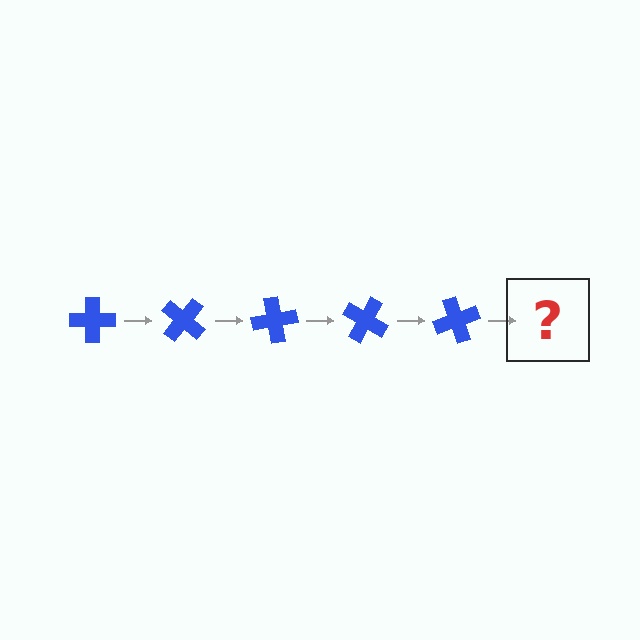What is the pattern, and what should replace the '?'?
The pattern is that the cross rotates 40 degrees each step. The '?' should be a blue cross rotated 200 degrees.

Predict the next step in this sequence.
The next step is a blue cross rotated 200 degrees.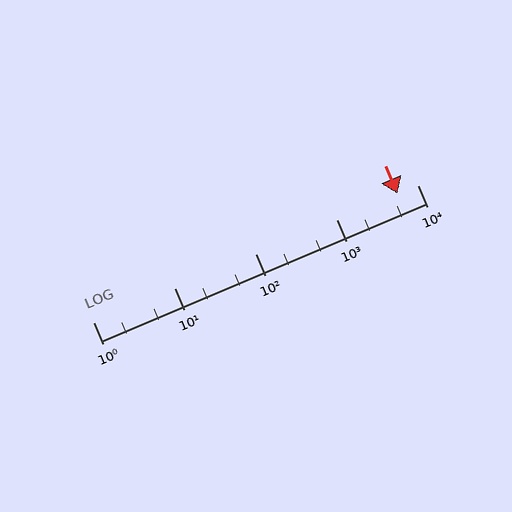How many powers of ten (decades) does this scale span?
The scale spans 4 decades, from 1 to 10000.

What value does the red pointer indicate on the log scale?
The pointer indicates approximately 5700.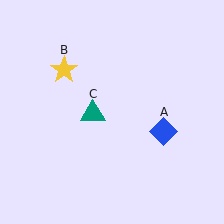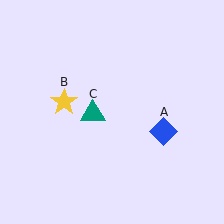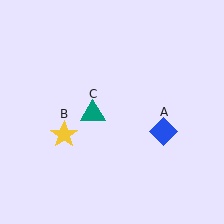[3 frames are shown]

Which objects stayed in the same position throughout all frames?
Blue diamond (object A) and teal triangle (object C) remained stationary.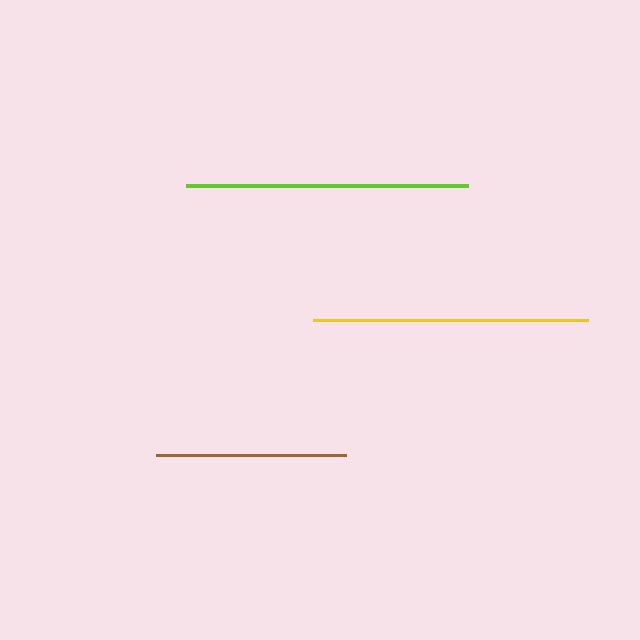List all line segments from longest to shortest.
From longest to shortest: lime, yellow, brown.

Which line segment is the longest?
The lime line is the longest at approximately 282 pixels.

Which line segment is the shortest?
The brown line is the shortest at approximately 189 pixels.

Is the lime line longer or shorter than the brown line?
The lime line is longer than the brown line.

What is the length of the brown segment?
The brown segment is approximately 189 pixels long.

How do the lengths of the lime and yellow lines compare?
The lime and yellow lines are approximately the same length.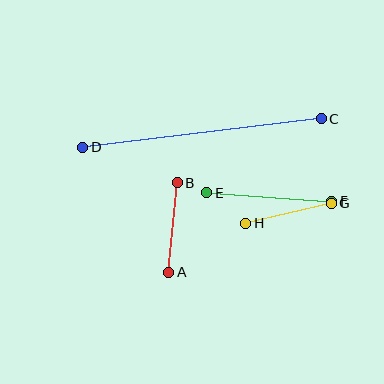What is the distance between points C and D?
The distance is approximately 240 pixels.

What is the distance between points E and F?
The distance is approximately 125 pixels.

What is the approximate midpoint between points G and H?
The midpoint is at approximately (289, 213) pixels.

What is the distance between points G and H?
The distance is approximately 88 pixels.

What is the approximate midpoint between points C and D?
The midpoint is at approximately (202, 133) pixels.